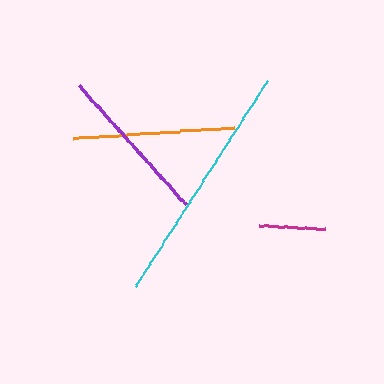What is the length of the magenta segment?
The magenta segment is approximately 67 pixels long.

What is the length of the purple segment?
The purple segment is approximately 160 pixels long.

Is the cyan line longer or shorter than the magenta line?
The cyan line is longer than the magenta line.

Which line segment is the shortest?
The magenta line is the shortest at approximately 67 pixels.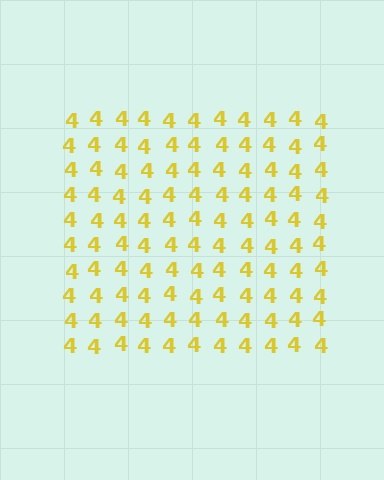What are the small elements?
The small elements are digit 4's.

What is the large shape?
The large shape is a square.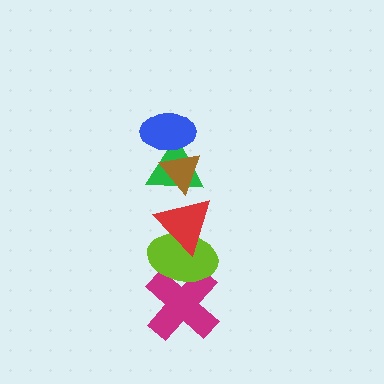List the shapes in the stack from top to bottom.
From top to bottom: the blue ellipse, the brown triangle, the green triangle, the red triangle, the lime ellipse, the magenta cross.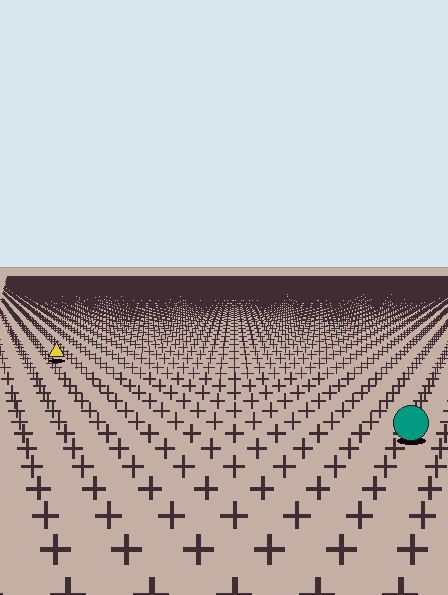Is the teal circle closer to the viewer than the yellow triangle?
Yes. The teal circle is closer — you can tell from the texture gradient: the ground texture is coarser near it.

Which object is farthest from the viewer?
The yellow triangle is farthest from the viewer. It appears smaller and the ground texture around it is denser.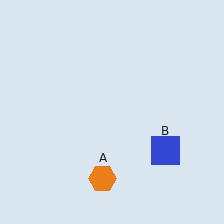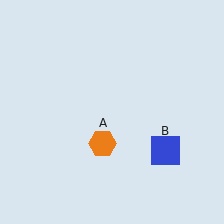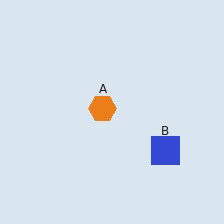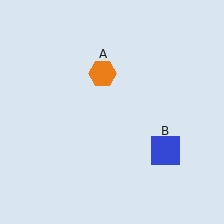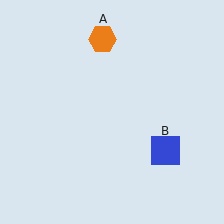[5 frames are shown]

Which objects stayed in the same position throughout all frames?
Blue square (object B) remained stationary.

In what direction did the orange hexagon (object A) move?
The orange hexagon (object A) moved up.